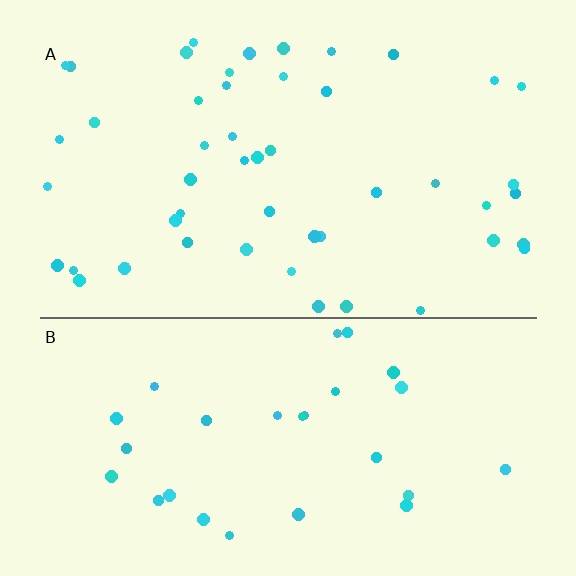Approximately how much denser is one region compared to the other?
Approximately 1.7× — region A over region B.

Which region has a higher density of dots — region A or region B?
A (the top).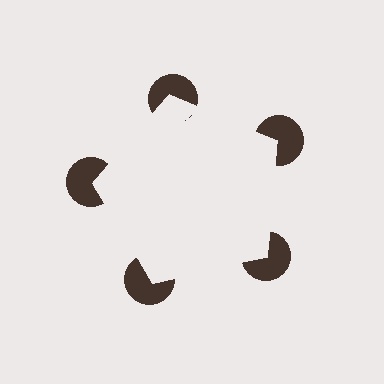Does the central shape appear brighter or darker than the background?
It typically appears slightly brighter than the background, even though no actual brightness change is drawn.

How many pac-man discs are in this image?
There are 5 — one at each vertex of the illusory pentagon.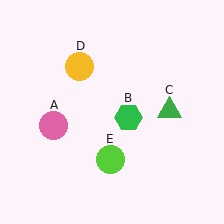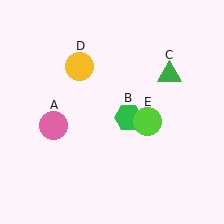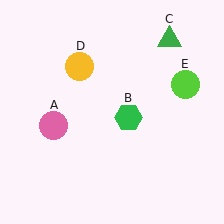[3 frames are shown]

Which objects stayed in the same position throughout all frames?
Pink circle (object A) and green hexagon (object B) and yellow circle (object D) remained stationary.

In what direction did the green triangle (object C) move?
The green triangle (object C) moved up.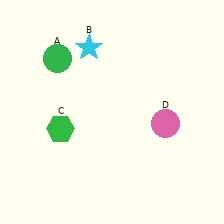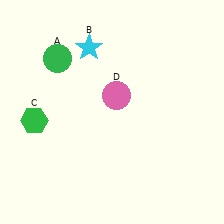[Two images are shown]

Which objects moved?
The objects that moved are: the green hexagon (C), the pink circle (D).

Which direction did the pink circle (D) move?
The pink circle (D) moved left.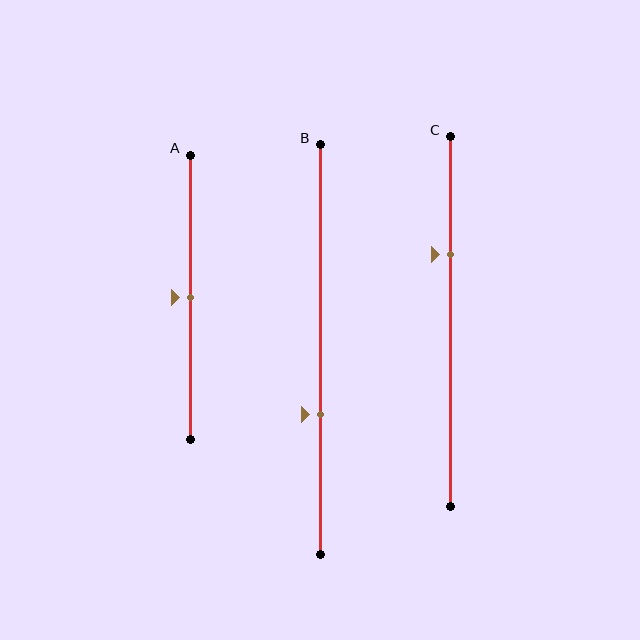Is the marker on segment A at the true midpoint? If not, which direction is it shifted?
Yes, the marker on segment A is at the true midpoint.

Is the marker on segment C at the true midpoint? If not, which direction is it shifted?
No, the marker on segment C is shifted upward by about 18% of the segment length.